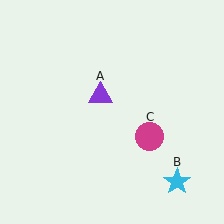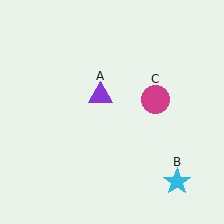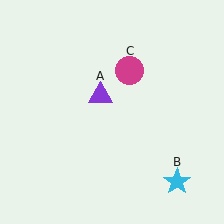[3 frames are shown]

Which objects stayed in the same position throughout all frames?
Purple triangle (object A) and cyan star (object B) remained stationary.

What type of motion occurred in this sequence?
The magenta circle (object C) rotated counterclockwise around the center of the scene.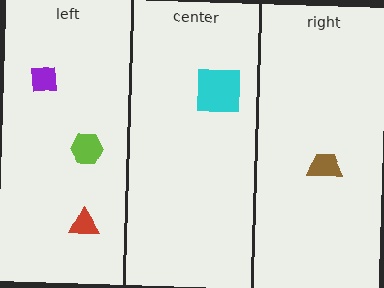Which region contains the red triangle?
The left region.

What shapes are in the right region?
The brown trapezoid.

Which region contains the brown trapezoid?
The right region.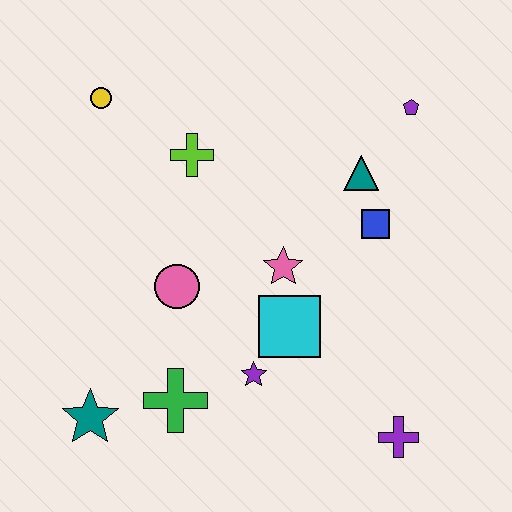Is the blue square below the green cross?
No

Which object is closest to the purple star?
The cyan square is closest to the purple star.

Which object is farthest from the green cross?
The purple pentagon is farthest from the green cross.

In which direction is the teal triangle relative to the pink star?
The teal triangle is above the pink star.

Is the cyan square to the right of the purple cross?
No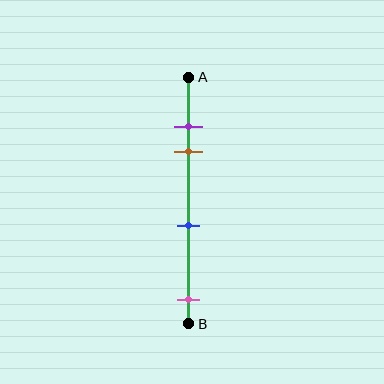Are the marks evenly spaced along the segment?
No, the marks are not evenly spaced.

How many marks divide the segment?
There are 4 marks dividing the segment.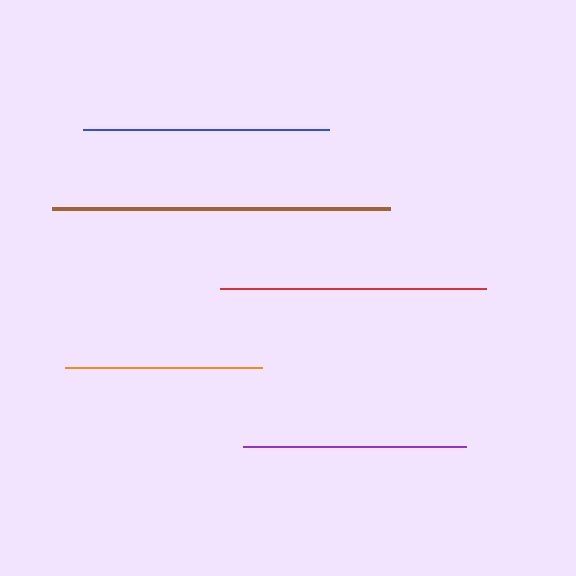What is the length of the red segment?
The red segment is approximately 266 pixels long.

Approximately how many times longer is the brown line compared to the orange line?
The brown line is approximately 1.7 times the length of the orange line.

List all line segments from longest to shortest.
From longest to shortest: brown, red, blue, purple, orange.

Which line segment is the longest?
The brown line is the longest at approximately 338 pixels.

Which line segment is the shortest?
The orange line is the shortest at approximately 197 pixels.